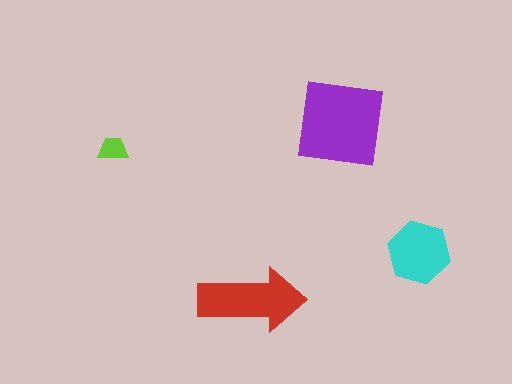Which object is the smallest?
The lime trapezoid.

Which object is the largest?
The purple square.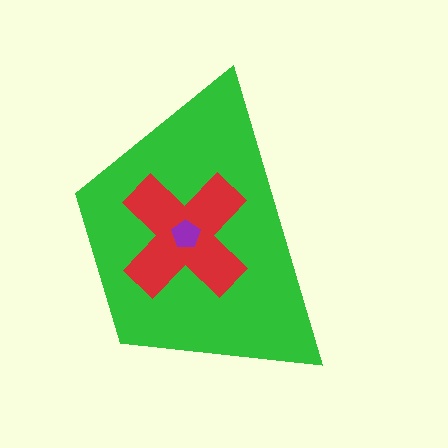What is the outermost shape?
The green trapezoid.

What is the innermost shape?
The purple pentagon.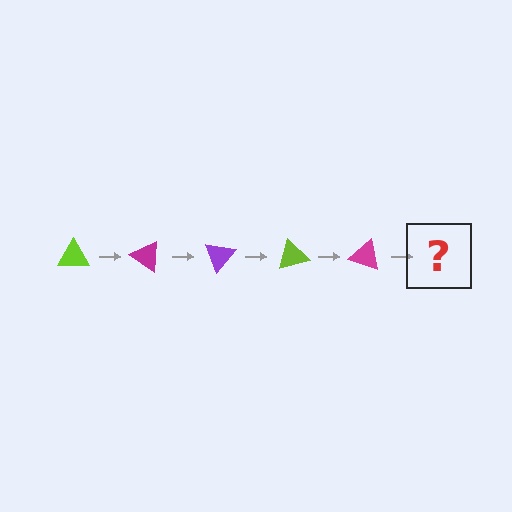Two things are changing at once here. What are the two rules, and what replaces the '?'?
The two rules are that it rotates 35 degrees each step and the color cycles through lime, magenta, and purple. The '?' should be a purple triangle, rotated 175 degrees from the start.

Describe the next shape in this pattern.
It should be a purple triangle, rotated 175 degrees from the start.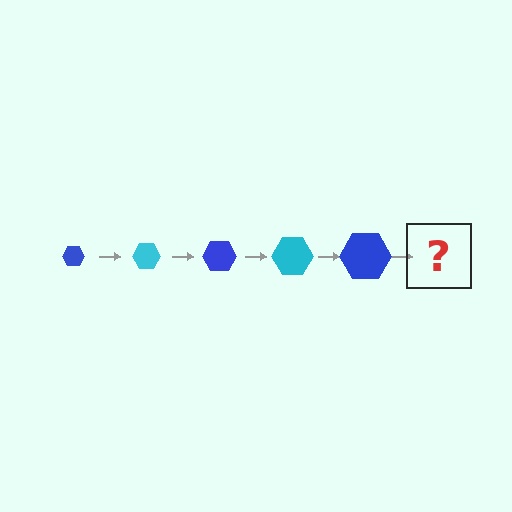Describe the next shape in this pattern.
It should be a cyan hexagon, larger than the previous one.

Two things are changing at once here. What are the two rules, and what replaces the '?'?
The two rules are that the hexagon grows larger each step and the color cycles through blue and cyan. The '?' should be a cyan hexagon, larger than the previous one.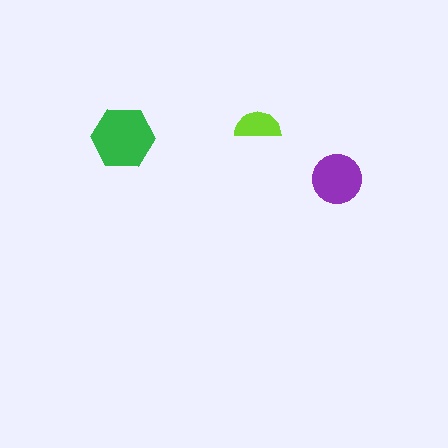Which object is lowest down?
The purple circle is bottommost.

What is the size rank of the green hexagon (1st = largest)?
1st.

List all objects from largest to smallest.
The green hexagon, the purple circle, the lime semicircle.